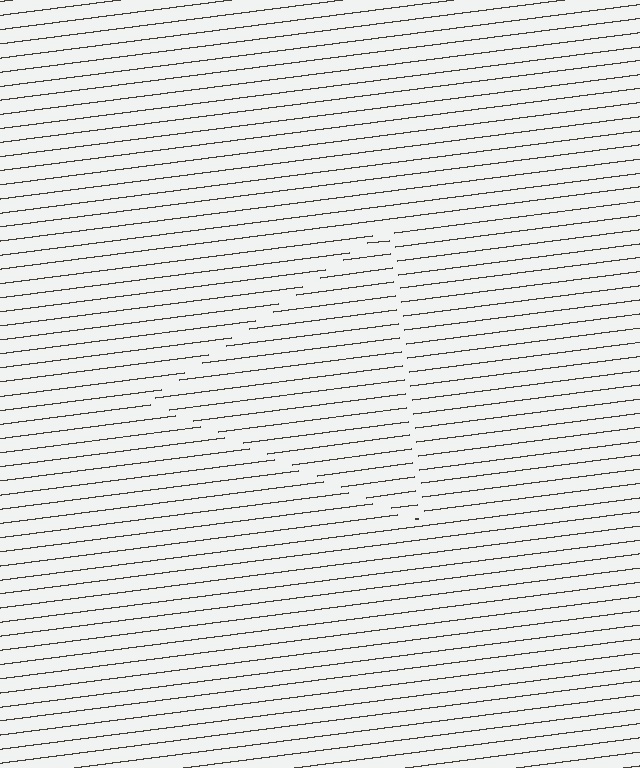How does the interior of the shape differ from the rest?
The interior of the shape contains the same grating, shifted by half a period — the contour is defined by the phase discontinuity where line-ends from the inner and outer gratings abut.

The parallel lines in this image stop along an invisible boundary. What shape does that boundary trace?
An illusory triangle. The interior of the shape contains the same grating, shifted by half a period — the contour is defined by the phase discontinuity where line-ends from the inner and outer gratings abut.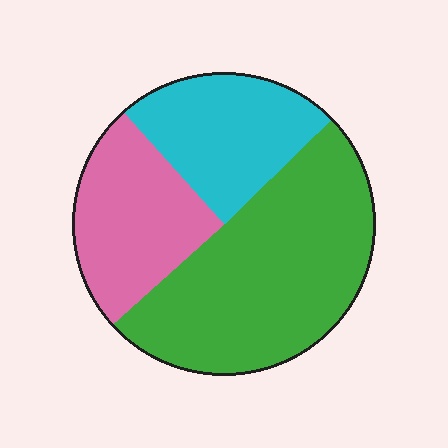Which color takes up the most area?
Green, at roughly 50%.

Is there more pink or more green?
Green.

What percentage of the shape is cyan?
Cyan covers 24% of the shape.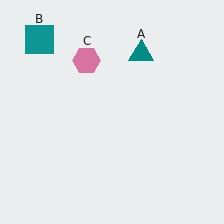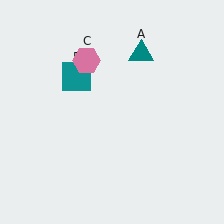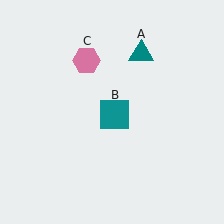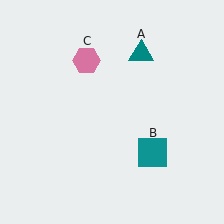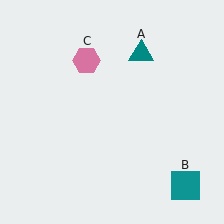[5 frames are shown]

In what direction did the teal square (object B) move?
The teal square (object B) moved down and to the right.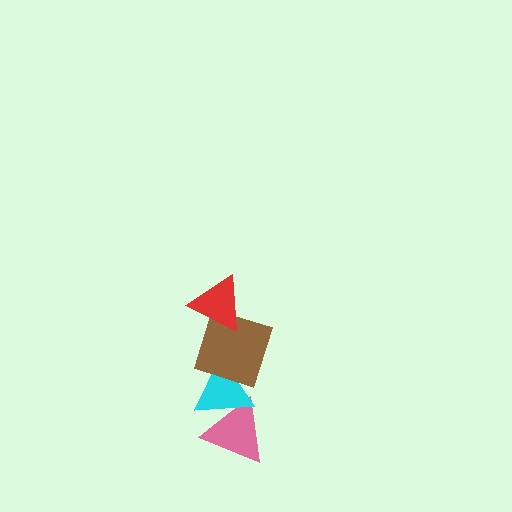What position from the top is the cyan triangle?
The cyan triangle is 3rd from the top.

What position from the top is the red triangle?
The red triangle is 1st from the top.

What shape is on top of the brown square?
The red triangle is on top of the brown square.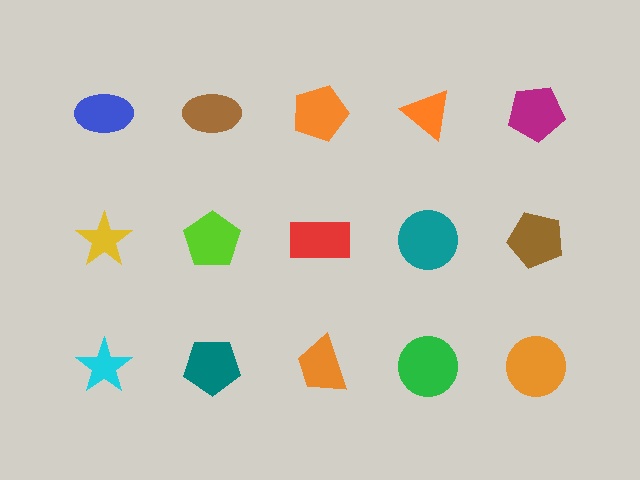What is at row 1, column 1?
A blue ellipse.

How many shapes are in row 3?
5 shapes.